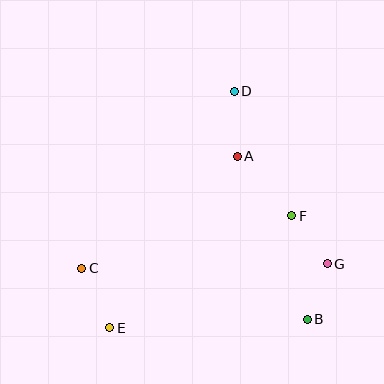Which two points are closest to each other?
Points B and G are closest to each other.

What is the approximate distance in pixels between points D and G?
The distance between D and G is approximately 196 pixels.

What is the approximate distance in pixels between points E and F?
The distance between E and F is approximately 214 pixels.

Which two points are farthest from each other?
Points D and E are farthest from each other.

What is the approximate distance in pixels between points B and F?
The distance between B and F is approximately 105 pixels.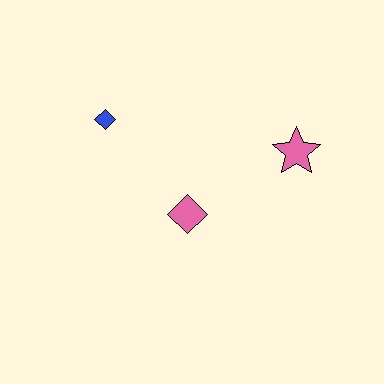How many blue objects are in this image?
There is 1 blue object.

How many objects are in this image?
There are 3 objects.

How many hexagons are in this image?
There are no hexagons.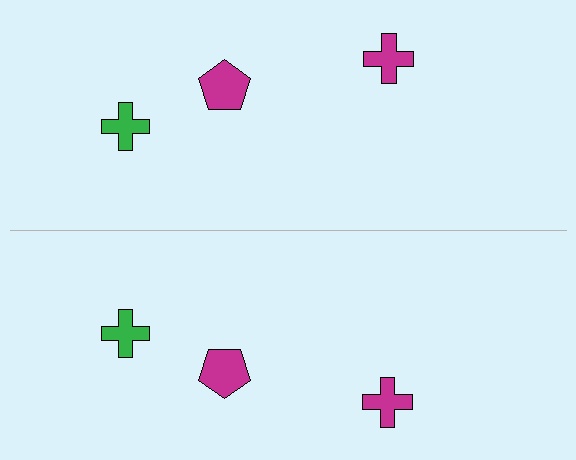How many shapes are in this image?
There are 6 shapes in this image.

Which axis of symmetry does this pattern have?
The pattern has a horizontal axis of symmetry running through the center of the image.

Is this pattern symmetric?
Yes, this pattern has bilateral (reflection) symmetry.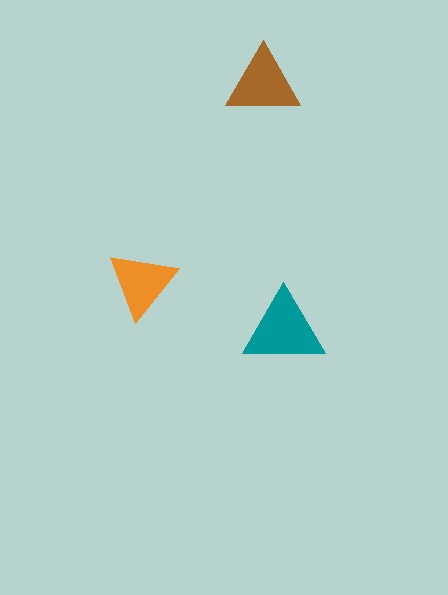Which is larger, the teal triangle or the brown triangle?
The teal one.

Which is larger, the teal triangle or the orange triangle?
The teal one.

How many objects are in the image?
There are 3 objects in the image.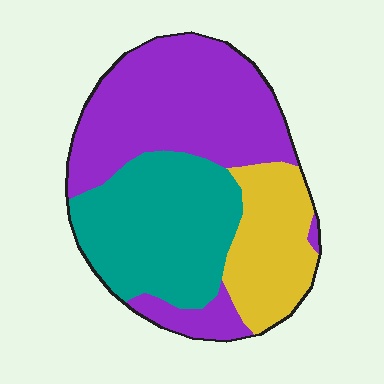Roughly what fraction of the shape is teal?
Teal takes up about one third (1/3) of the shape.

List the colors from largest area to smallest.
From largest to smallest: purple, teal, yellow.